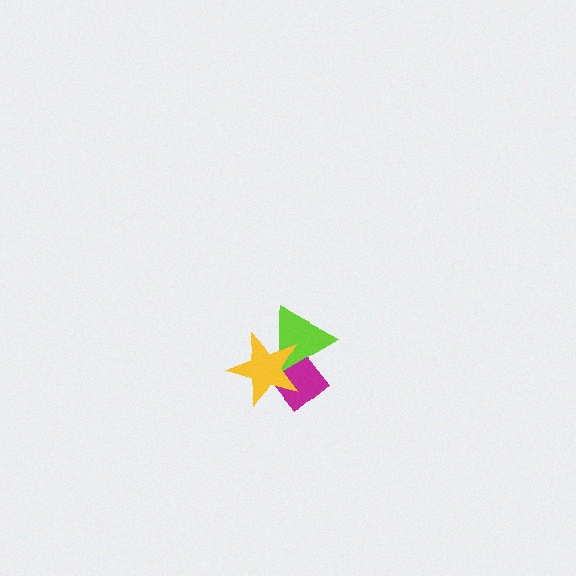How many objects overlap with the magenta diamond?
2 objects overlap with the magenta diamond.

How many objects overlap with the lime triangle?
2 objects overlap with the lime triangle.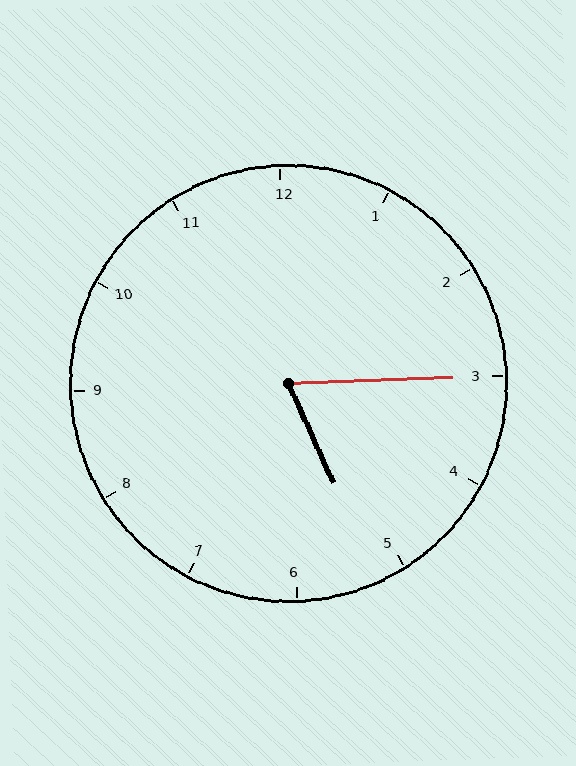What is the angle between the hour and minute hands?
Approximately 68 degrees.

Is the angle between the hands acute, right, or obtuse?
It is acute.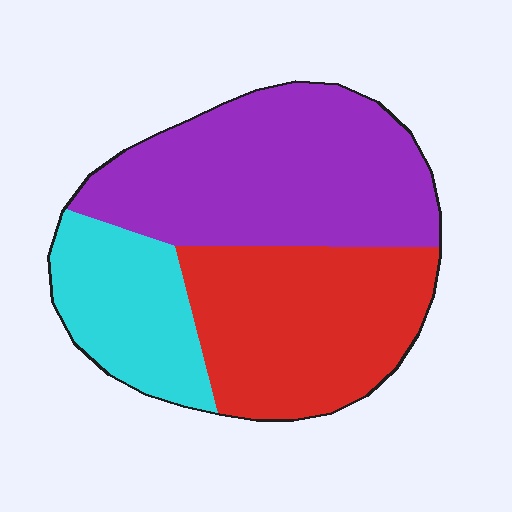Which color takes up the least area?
Cyan, at roughly 20%.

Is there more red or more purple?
Purple.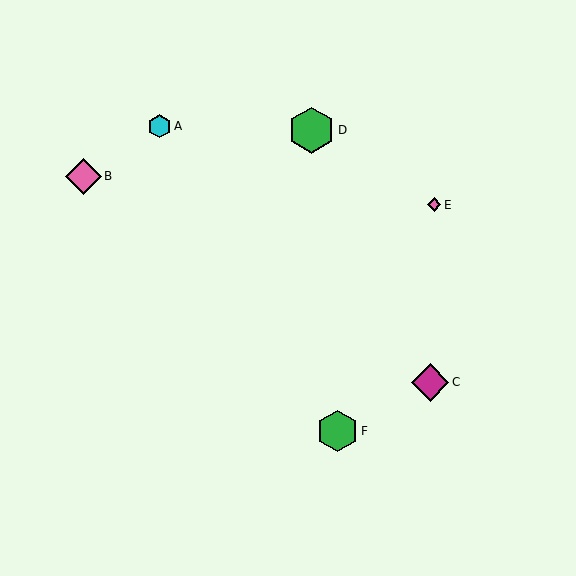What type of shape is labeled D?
Shape D is a green hexagon.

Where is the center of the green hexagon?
The center of the green hexagon is at (312, 130).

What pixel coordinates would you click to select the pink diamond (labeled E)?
Click at (434, 205) to select the pink diamond E.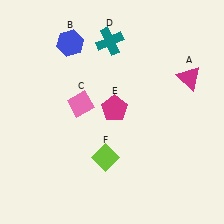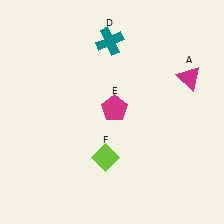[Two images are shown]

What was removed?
The blue hexagon (B), the pink diamond (C) were removed in Image 2.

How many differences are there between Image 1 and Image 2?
There are 2 differences between the two images.